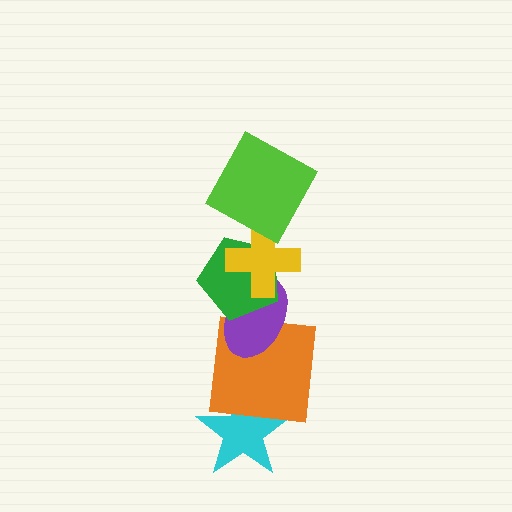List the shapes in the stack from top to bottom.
From top to bottom: the lime square, the yellow cross, the green pentagon, the purple ellipse, the orange square, the cyan star.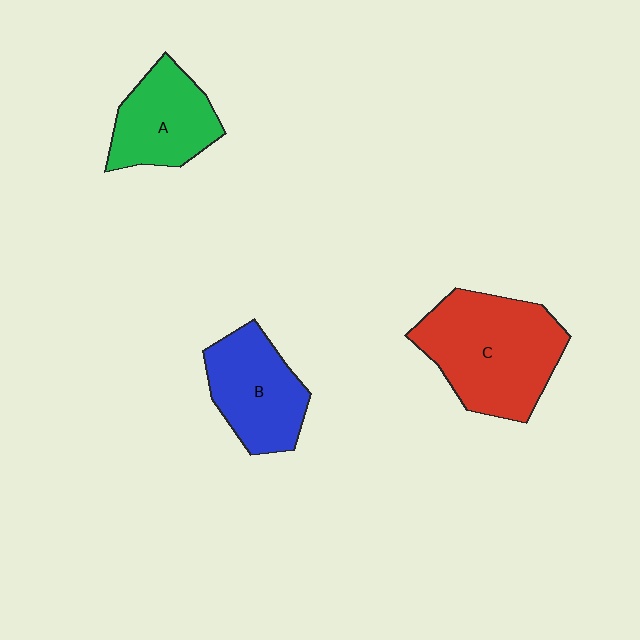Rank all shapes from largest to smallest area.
From largest to smallest: C (red), B (blue), A (green).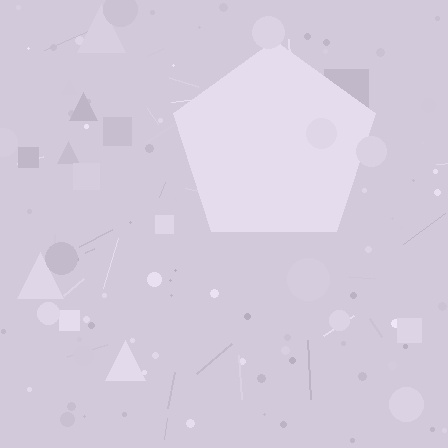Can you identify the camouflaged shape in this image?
The camouflaged shape is a pentagon.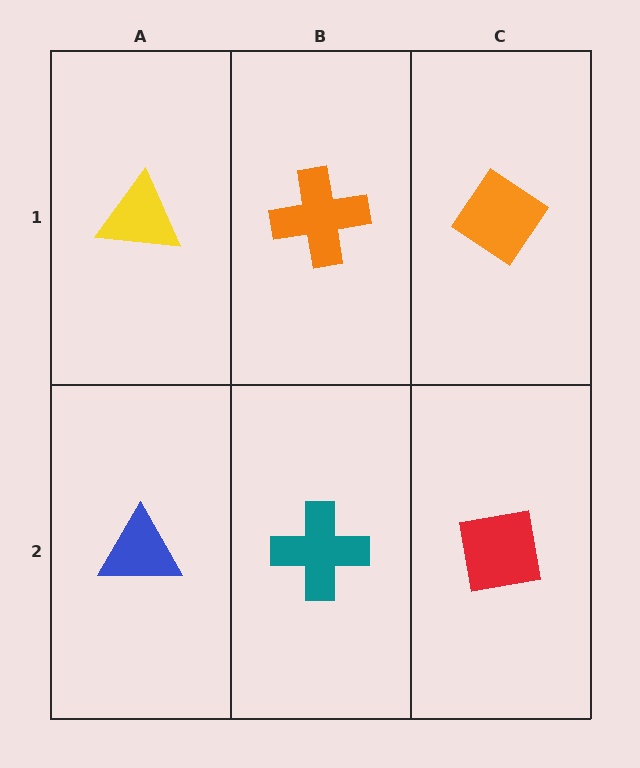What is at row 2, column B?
A teal cross.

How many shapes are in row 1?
3 shapes.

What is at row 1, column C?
An orange diamond.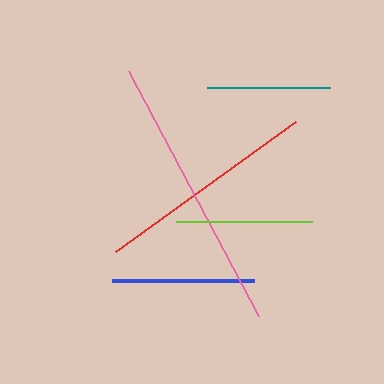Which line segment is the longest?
The pink line is the longest at approximately 278 pixels.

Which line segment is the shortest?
The teal line is the shortest at approximately 123 pixels.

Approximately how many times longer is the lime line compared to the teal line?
The lime line is approximately 1.1 times the length of the teal line.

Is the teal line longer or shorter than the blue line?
The blue line is longer than the teal line.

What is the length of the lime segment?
The lime segment is approximately 136 pixels long.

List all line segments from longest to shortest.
From longest to shortest: pink, red, blue, lime, teal.